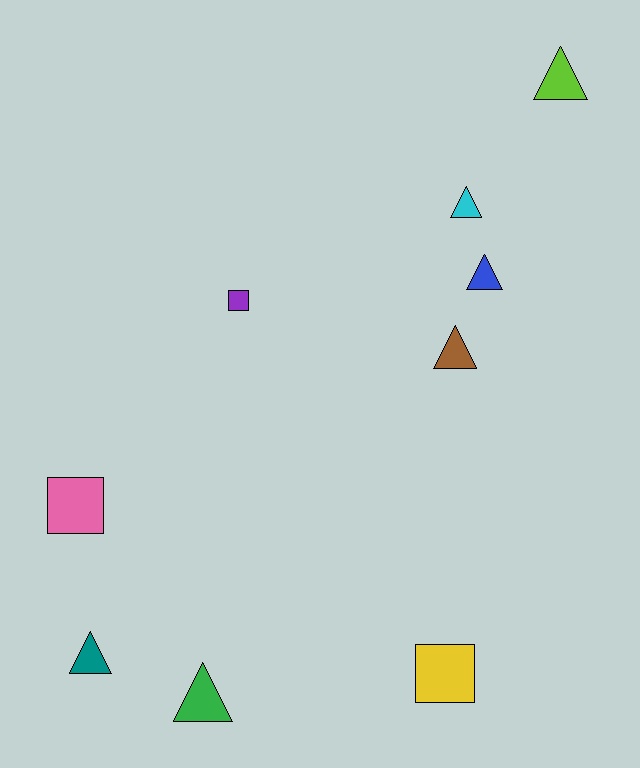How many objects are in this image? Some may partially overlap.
There are 9 objects.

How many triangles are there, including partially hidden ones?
There are 6 triangles.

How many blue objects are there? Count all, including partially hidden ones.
There is 1 blue object.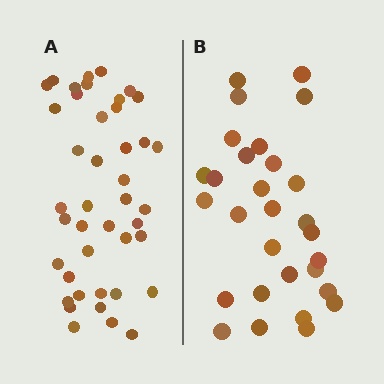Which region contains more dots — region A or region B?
Region A (the left region) has more dots.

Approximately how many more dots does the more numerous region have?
Region A has approximately 15 more dots than region B.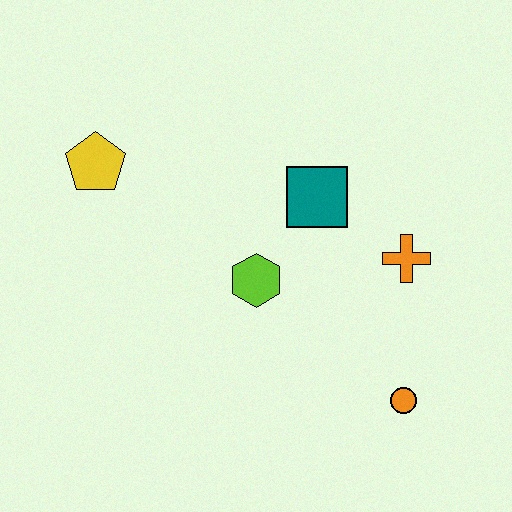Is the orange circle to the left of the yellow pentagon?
No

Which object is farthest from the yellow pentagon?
The orange circle is farthest from the yellow pentagon.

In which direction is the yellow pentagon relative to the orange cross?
The yellow pentagon is to the left of the orange cross.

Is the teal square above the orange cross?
Yes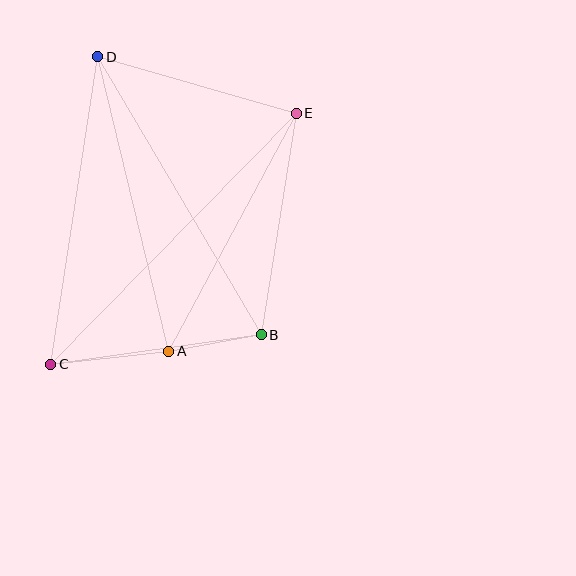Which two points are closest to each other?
Points A and B are closest to each other.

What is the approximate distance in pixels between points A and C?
The distance between A and C is approximately 119 pixels.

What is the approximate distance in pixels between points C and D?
The distance between C and D is approximately 311 pixels.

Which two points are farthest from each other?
Points C and E are farthest from each other.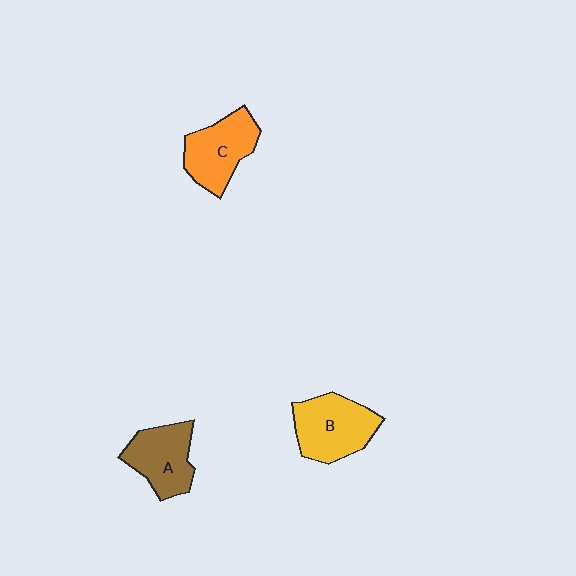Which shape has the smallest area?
Shape A (brown).